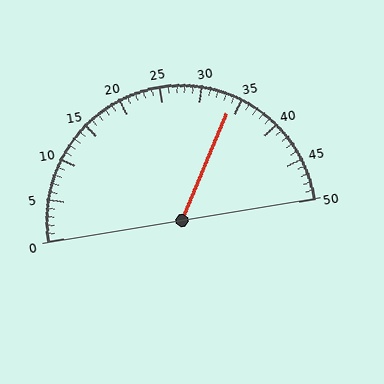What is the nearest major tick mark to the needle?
The nearest major tick mark is 35.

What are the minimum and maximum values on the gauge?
The gauge ranges from 0 to 50.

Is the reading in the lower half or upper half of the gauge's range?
The reading is in the upper half of the range (0 to 50).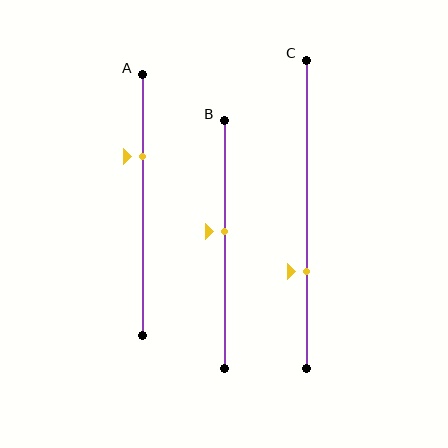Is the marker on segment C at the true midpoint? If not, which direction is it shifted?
No, the marker on segment C is shifted downward by about 19% of the segment length.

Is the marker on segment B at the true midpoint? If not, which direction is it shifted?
No, the marker on segment B is shifted upward by about 5% of the segment length.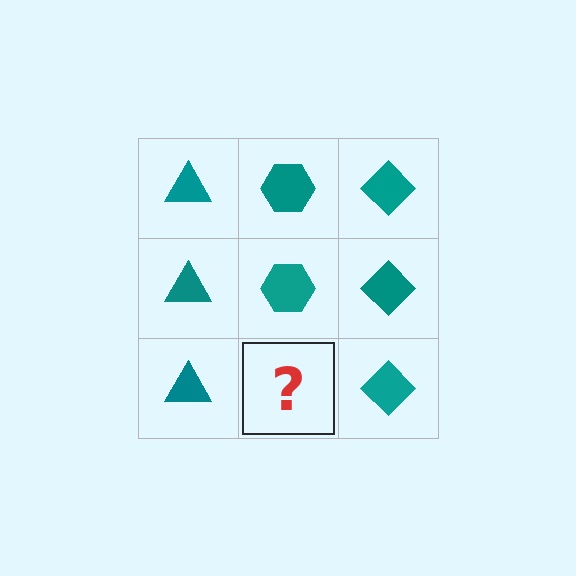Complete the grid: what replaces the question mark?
The question mark should be replaced with a teal hexagon.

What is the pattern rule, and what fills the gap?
The rule is that each column has a consistent shape. The gap should be filled with a teal hexagon.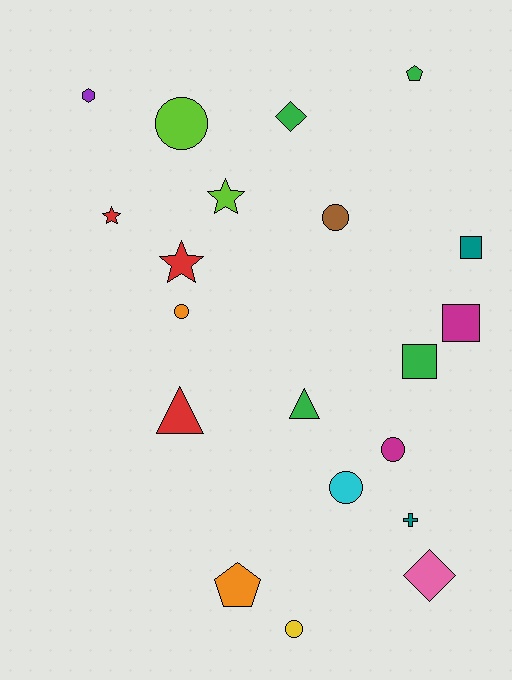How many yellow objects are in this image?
There is 1 yellow object.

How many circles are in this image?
There are 6 circles.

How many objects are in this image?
There are 20 objects.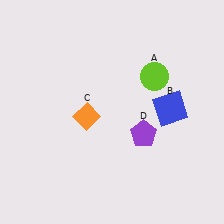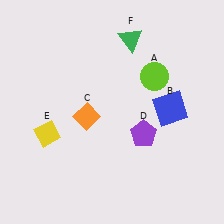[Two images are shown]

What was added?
A yellow diamond (E), a green triangle (F) were added in Image 2.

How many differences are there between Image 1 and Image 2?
There are 2 differences between the two images.